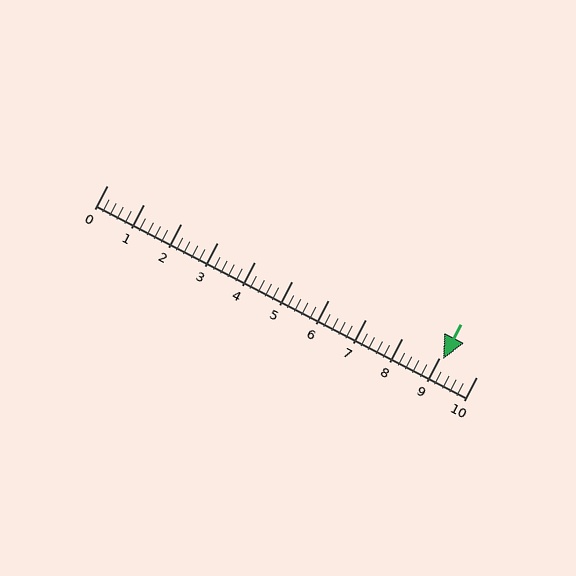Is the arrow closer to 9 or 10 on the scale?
The arrow is closer to 9.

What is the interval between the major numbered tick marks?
The major tick marks are spaced 1 units apart.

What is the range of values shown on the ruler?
The ruler shows values from 0 to 10.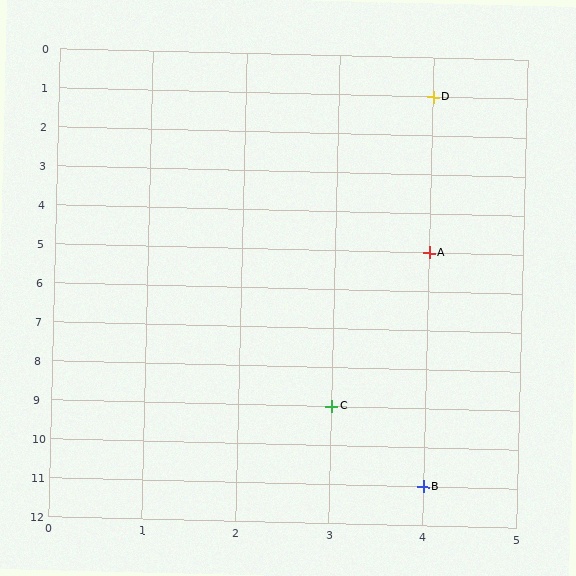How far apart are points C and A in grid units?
Points C and A are 1 column and 4 rows apart (about 4.1 grid units diagonally).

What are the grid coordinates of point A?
Point A is at grid coordinates (4, 5).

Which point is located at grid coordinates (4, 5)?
Point A is at (4, 5).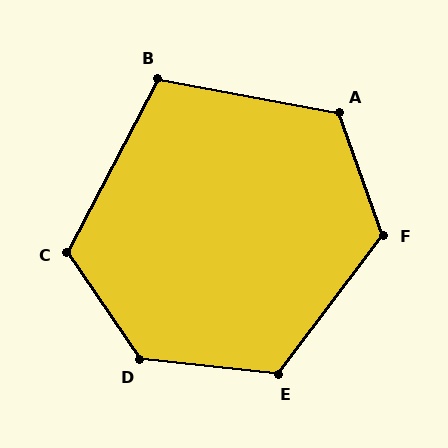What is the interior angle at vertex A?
Approximately 121 degrees (obtuse).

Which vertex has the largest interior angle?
D, at approximately 130 degrees.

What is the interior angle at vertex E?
Approximately 121 degrees (obtuse).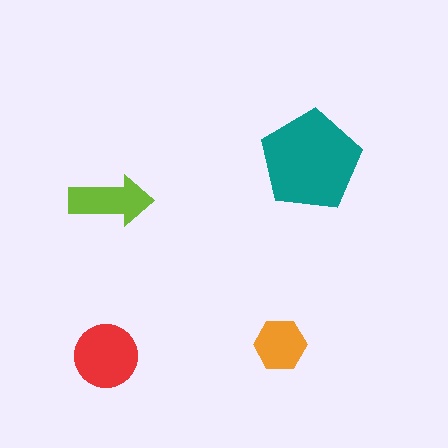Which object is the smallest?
The orange hexagon.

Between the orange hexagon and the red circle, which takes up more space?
The red circle.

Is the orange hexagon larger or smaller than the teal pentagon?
Smaller.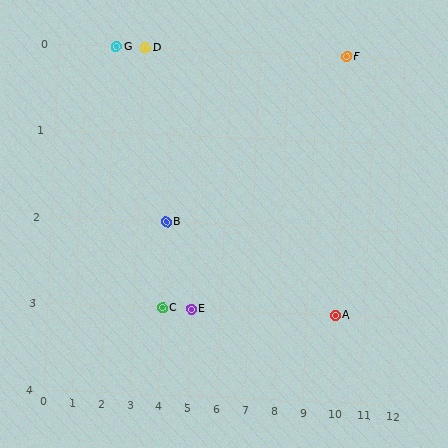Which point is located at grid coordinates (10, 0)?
Point F is at (10, 0).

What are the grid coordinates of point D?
Point D is at grid coordinates (3, 0).